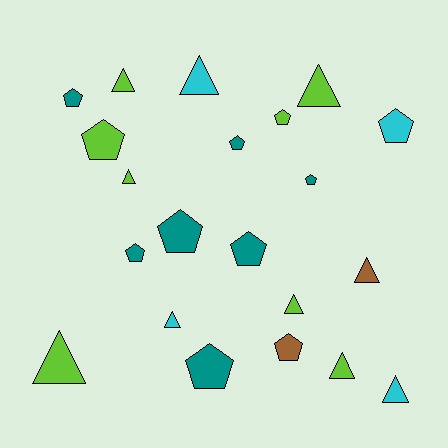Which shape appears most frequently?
Pentagon, with 11 objects.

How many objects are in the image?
There are 21 objects.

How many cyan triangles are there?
There are 3 cyan triangles.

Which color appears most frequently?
Lime, with 8 objects.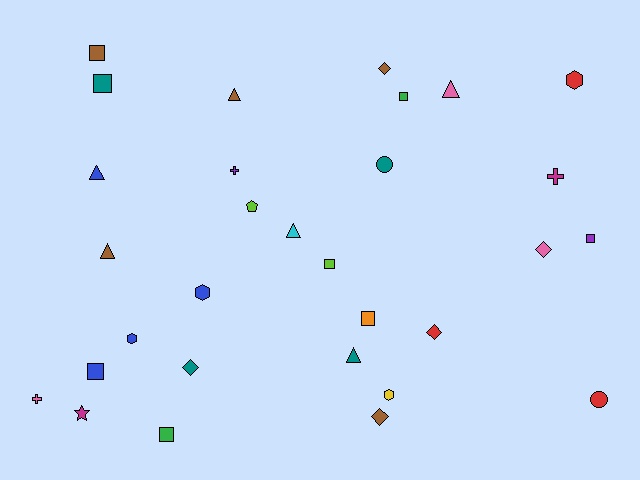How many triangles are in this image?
There are 6 triangles.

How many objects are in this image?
There are 30 objects.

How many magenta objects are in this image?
There are 2 magenta objects.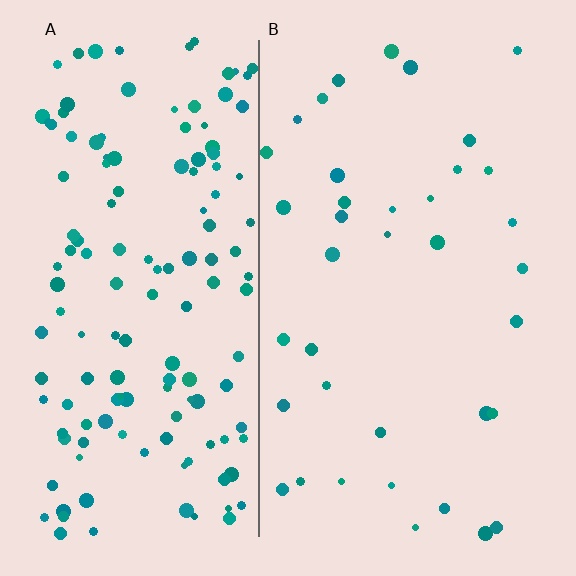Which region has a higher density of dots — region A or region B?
A (the left).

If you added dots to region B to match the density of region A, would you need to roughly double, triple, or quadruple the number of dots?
Approximately quadruple.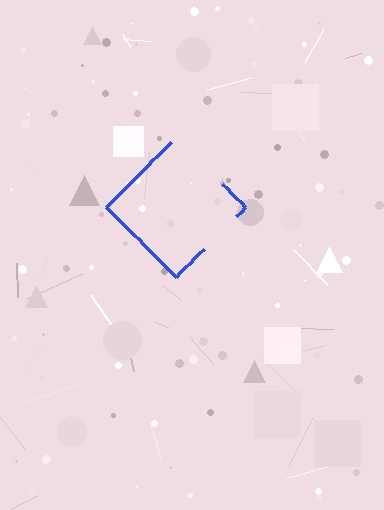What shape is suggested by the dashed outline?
The dashed outline suggests a diamond.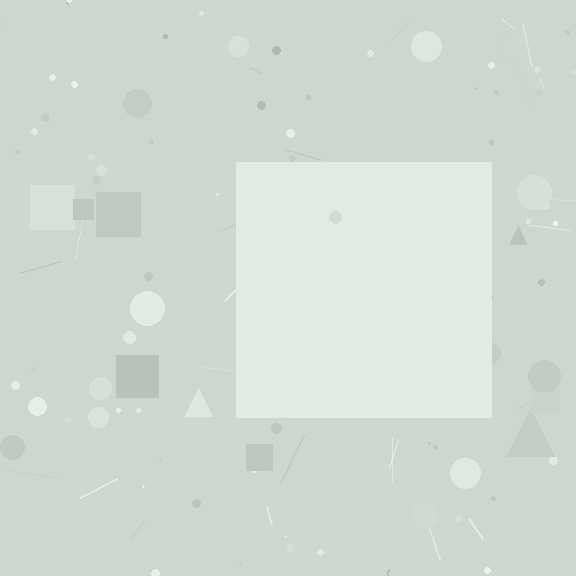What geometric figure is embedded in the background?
A square is embedded in the background.